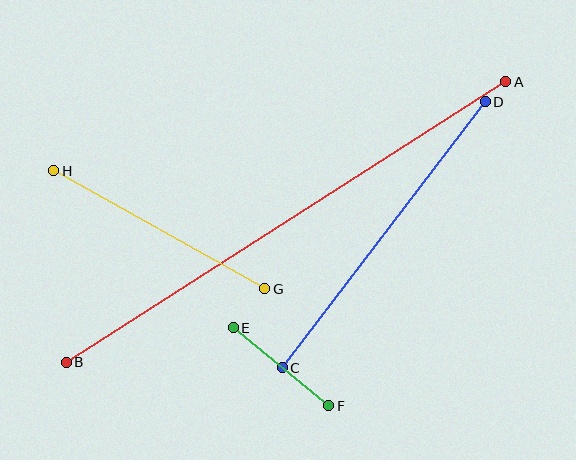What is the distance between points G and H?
The distance is approximately 242 pixels.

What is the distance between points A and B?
The distance is approximately 521 pixels.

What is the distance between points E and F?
The distance is approximately 123 pixels.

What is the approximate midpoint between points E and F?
The midpoint is at approximately (281, 367) pixels.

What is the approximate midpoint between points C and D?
The midpoint is at approximately (384, 235) pixels.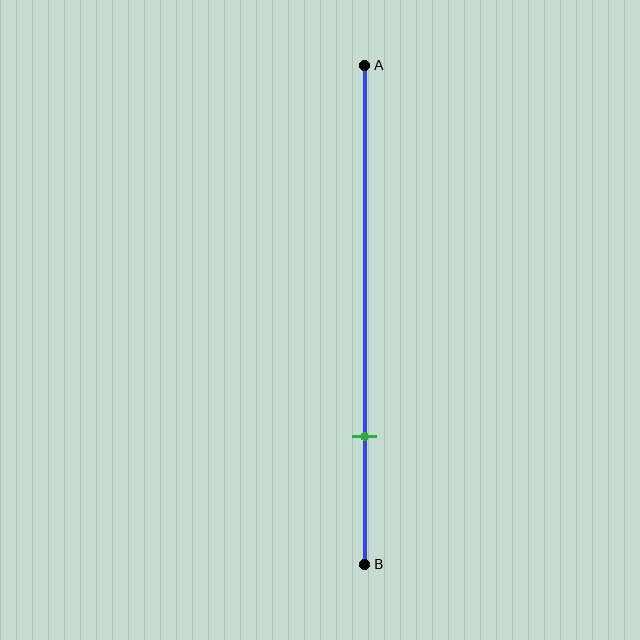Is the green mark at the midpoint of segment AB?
No, the mark is at about 75% from A, not at the 50% midpoint.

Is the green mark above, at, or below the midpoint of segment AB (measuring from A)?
The green mark is below the midpoint of segment AB.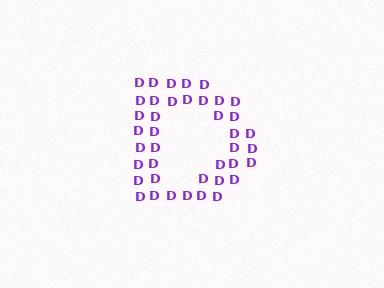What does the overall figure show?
The overall figure shows the letter D.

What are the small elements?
The small elements are letter D's.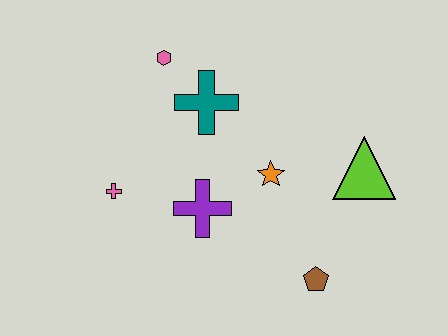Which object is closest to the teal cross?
The pink hexagon is closest to the teal cross.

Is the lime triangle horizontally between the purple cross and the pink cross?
No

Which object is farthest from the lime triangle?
The pink cross is farthest from the lime triangle.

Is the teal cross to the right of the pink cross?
Yes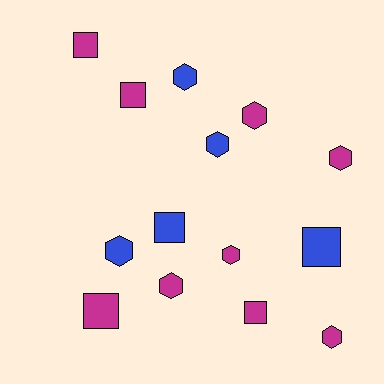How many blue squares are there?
There are 2 blue squares.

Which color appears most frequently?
Magenta, with 9 objects.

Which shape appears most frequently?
Hexagon, with 8 objects.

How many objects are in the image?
There are 14 objects.